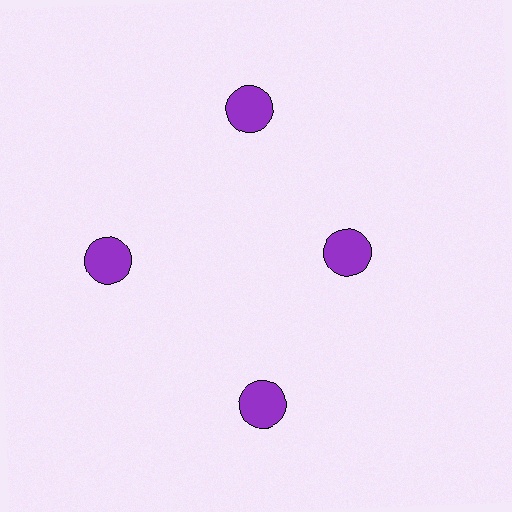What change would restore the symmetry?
The symmetry would be restored by moving it outward, back onto the ring so that all 4 circles sit at equal angles and equal distance from the center.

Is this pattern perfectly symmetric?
No. The 4 purple circles are arranged in a ring, but one element near the 3 o'clock position is pulled inward toward the center, breaking the 4-fold rotational symmetry.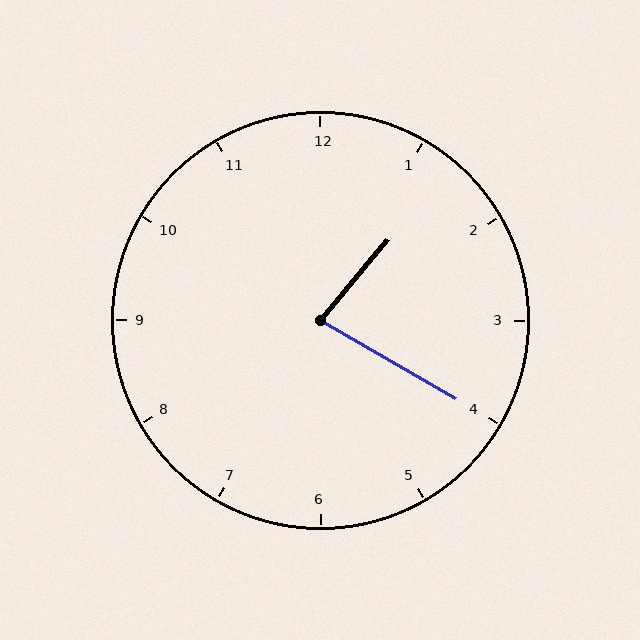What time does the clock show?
1:20.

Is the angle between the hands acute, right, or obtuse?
It is acute.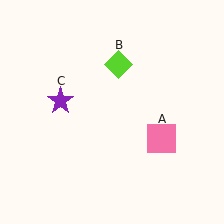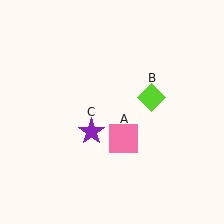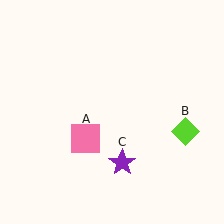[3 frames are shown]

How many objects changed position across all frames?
3 objects changed position: pink square (object A), lime diamond (object B), purple star (object C).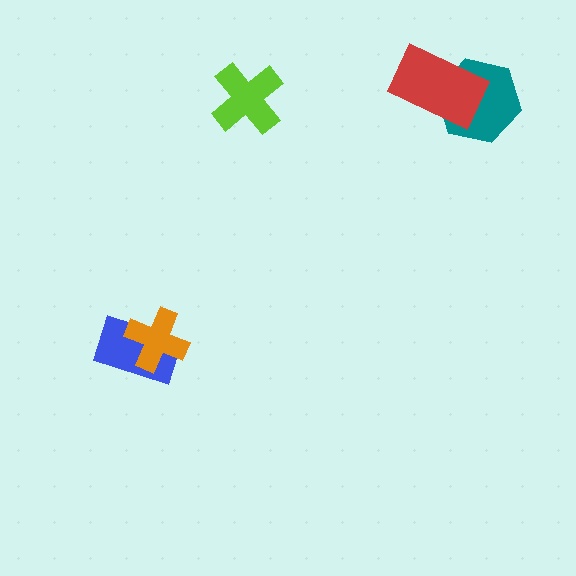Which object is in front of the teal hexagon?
The red rectangle is in front of the teal hexagon.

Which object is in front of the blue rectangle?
The orange cross is in front of the blue rectangle.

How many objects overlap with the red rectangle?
1 object overlaps with the red rectangle.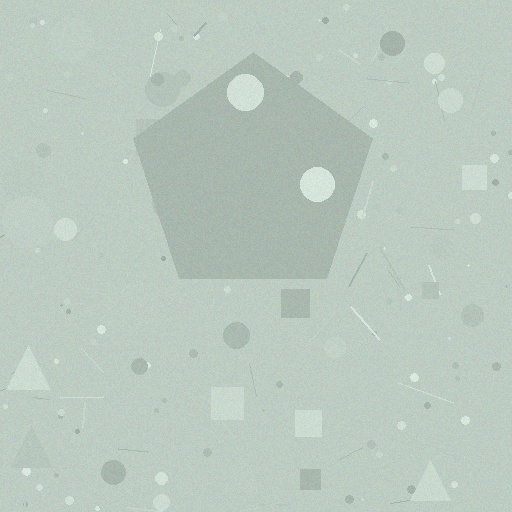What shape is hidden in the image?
A pentagon is hidden in the image.